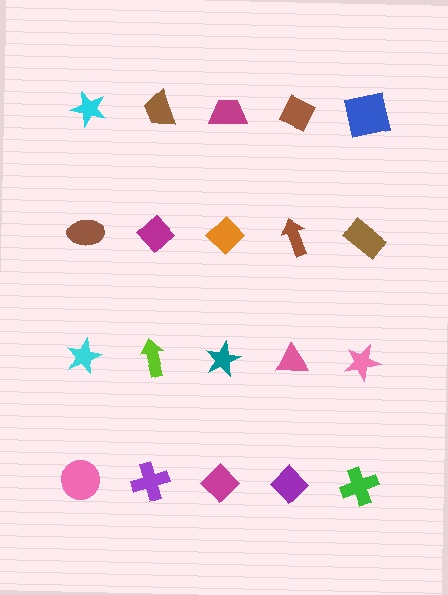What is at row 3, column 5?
A pink star.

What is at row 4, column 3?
A magenta diamond.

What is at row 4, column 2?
A purple cross.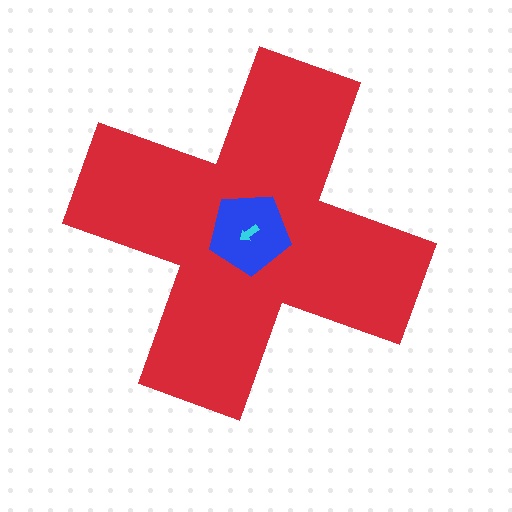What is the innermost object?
The cyan arrow.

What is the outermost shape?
The red cross.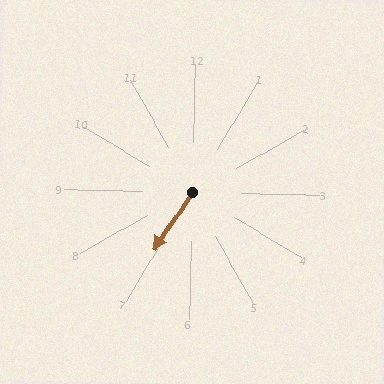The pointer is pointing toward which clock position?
Roughly 7 o'clock.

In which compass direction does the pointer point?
Southwest.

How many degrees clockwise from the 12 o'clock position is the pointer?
Approximately 212 degrees.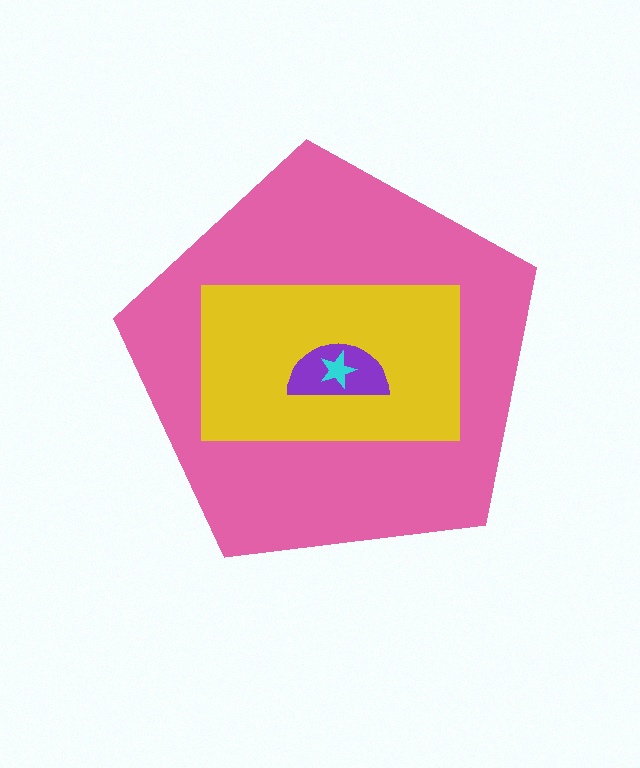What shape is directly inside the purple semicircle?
The cyan star.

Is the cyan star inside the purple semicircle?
Yes.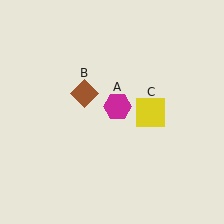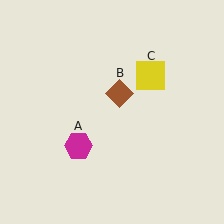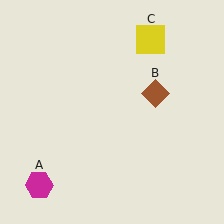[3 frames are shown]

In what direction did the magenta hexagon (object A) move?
The magenta hexagon (object A) moved down and to the left.